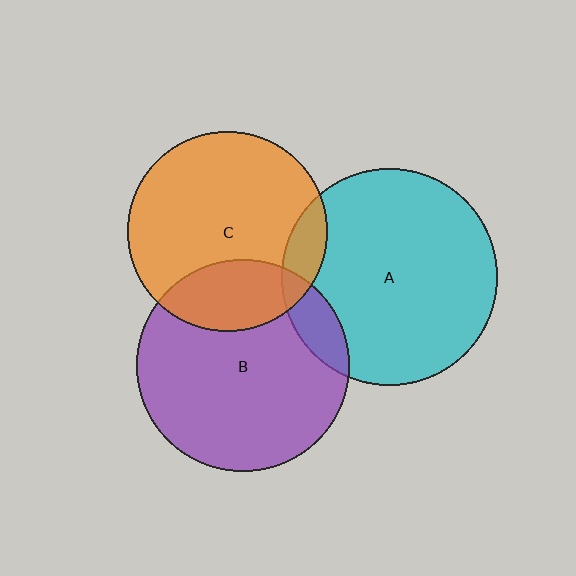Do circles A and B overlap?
Yes.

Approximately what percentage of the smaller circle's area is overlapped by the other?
Approximately 10%.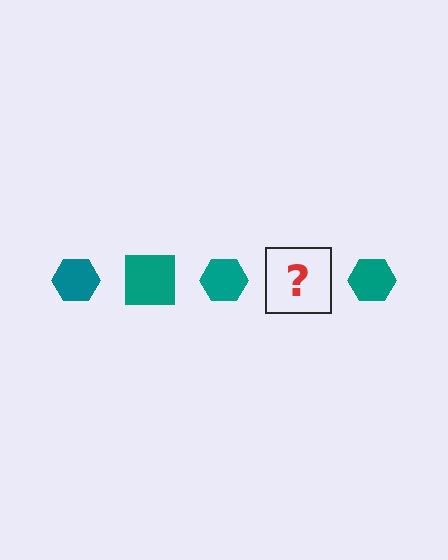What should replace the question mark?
The question mark should be replaced with a teal square.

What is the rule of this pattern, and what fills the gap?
The rule is that the pattern cycles through hexagon, square shapes in teal. The gap should be filled with a teal square.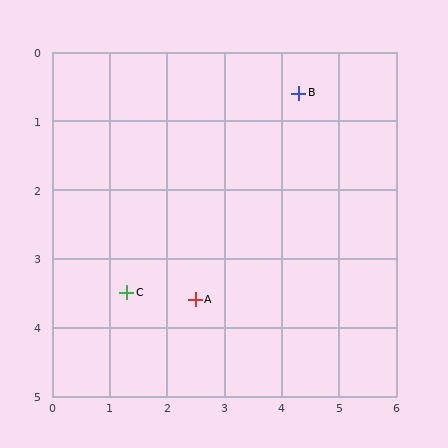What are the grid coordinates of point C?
Point C is at approximately (1.3, 3.5).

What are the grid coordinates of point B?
Point B is at approximately (4.3, 0.6).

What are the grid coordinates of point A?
Point A is at approximately (2.5, 3.6).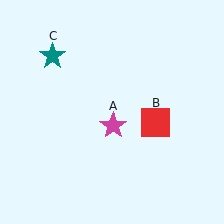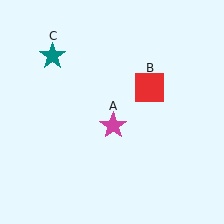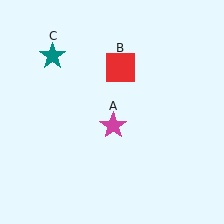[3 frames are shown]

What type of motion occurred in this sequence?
The red square (object B) rotated counterclockwise around the center of the scene.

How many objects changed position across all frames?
1 object changed position: red square (object B).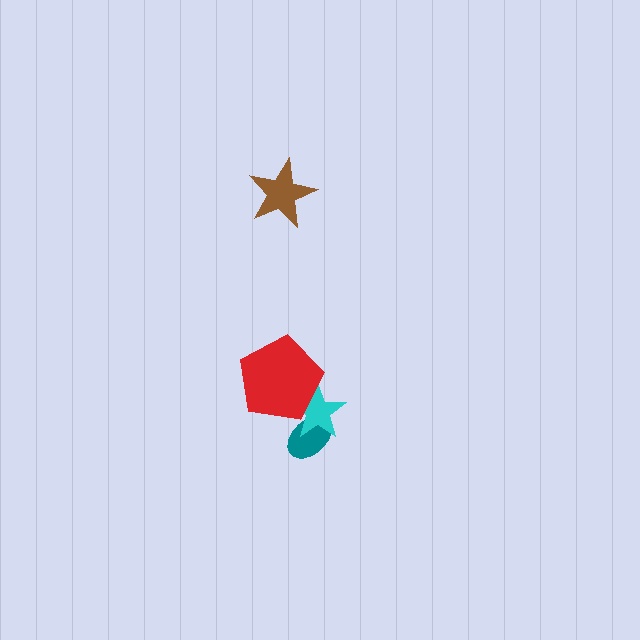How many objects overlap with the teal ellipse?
1 object overlaps with the teal ellipse.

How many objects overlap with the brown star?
0 objects overlap with the brown star.